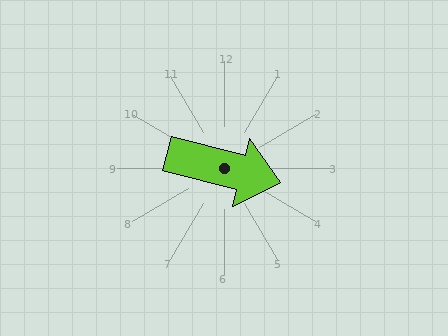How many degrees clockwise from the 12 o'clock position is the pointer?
Approximately 104 degrees.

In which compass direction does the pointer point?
East.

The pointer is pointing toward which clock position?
Roughly 3 o'clock.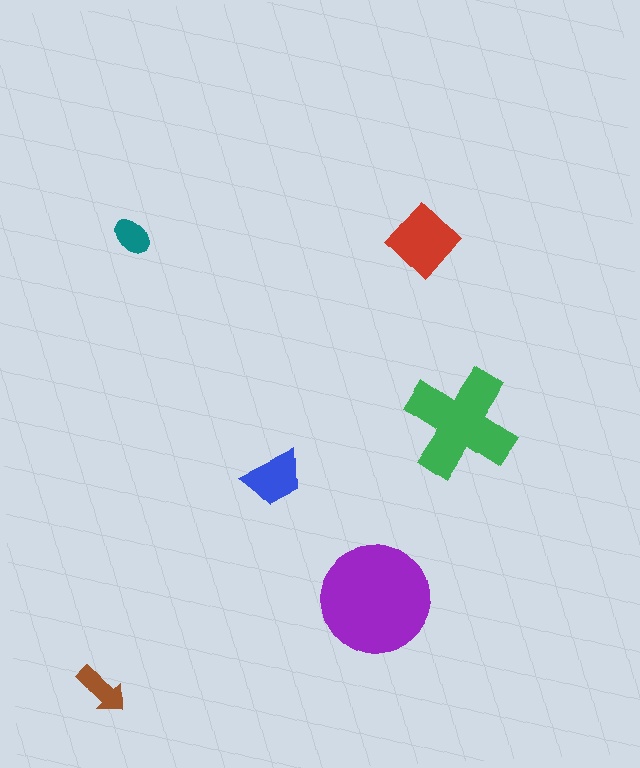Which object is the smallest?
The teal ellipse.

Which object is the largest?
The purple circle.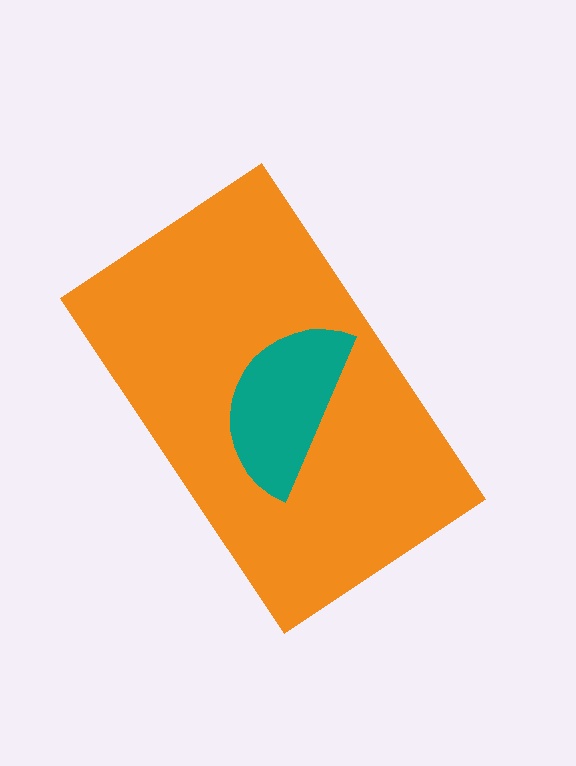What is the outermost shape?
The orange rectangle.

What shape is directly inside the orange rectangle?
The teal semicircle.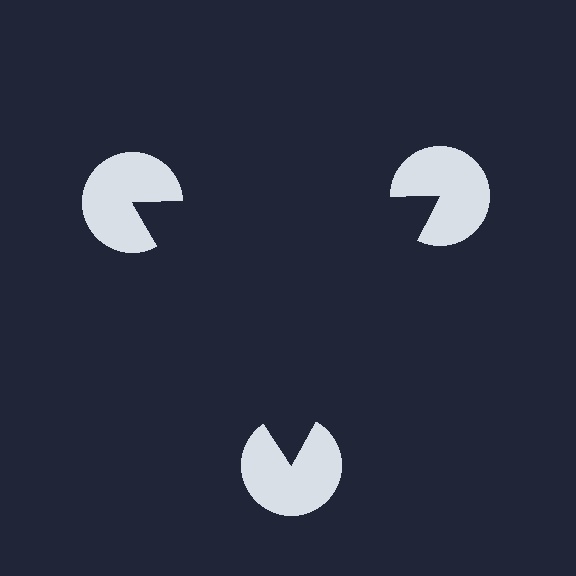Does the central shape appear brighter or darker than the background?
It typically appears slightly darker than the background, even though no actual brightness change is drawn.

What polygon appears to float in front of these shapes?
An illusory triangle — its edges are inferred from the aligned wedge cuts in the pac-man discs, not physically drawn.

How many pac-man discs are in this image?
There are 3 — one at each vertex of the illusory triangle.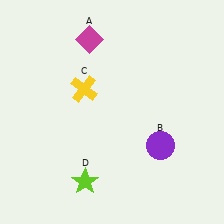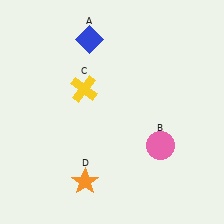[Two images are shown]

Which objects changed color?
A changed from magenta to blue. B changed from purple to pink. D changed from lime to orange.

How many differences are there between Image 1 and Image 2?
There are 3 differences between the two images.